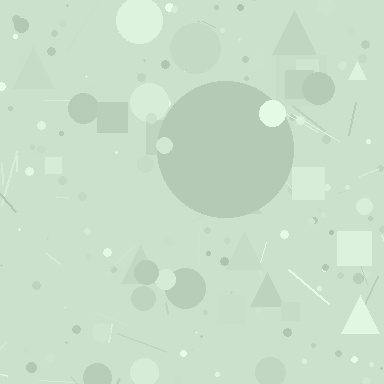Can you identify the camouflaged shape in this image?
The camouflaged shape is a circle.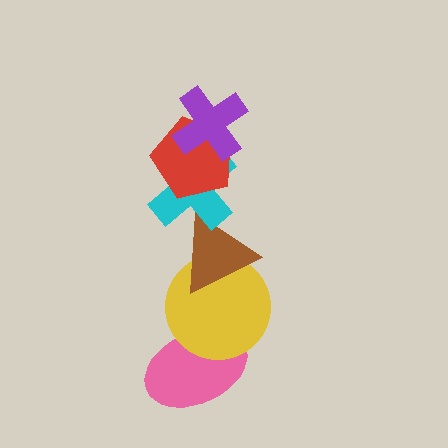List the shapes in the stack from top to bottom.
From top to bottom: the purple cross, the red pentagon, the cyan cross, the brown triangle, the yellow circle, the pink ellipse.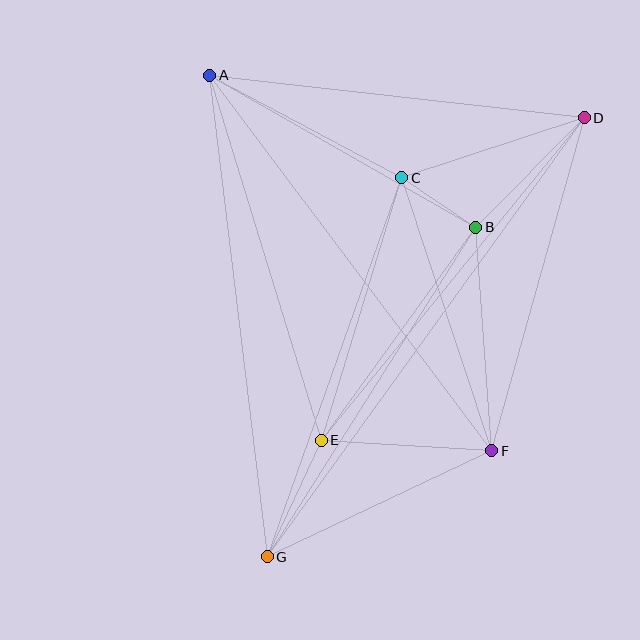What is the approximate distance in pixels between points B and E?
The distance between B and E is approximately 263 pixels.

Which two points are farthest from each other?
Points D and G are farthest from each other.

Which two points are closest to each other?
Points B and C are closest to each other.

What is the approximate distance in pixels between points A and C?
The distance between A and C is approximately 217 pixels.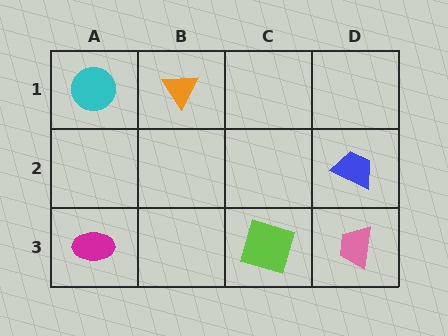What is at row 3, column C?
A lime square.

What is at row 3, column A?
A magenta ellipse.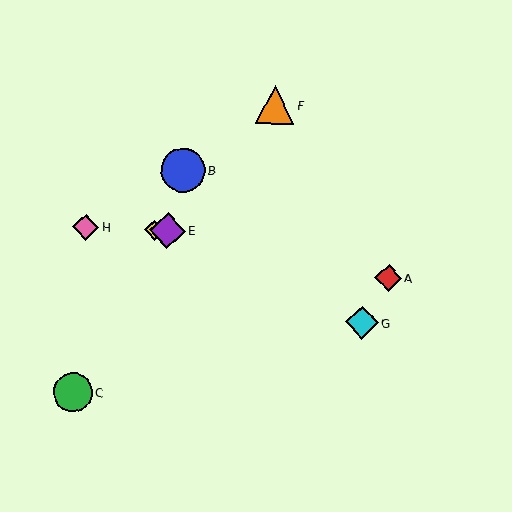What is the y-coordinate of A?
Object A is at y≈278.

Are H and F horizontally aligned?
No, H is at y≈227 and F is at y≈104.